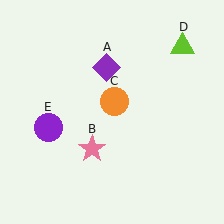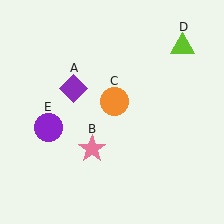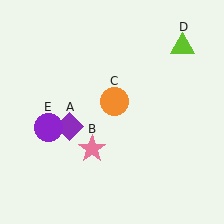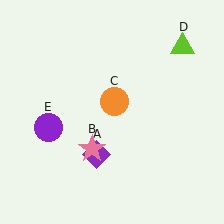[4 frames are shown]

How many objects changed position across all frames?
1 object changed position: purple diamond (object A).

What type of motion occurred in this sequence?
The purple diamond (object A) rotated counterclockwise around the center of the scene.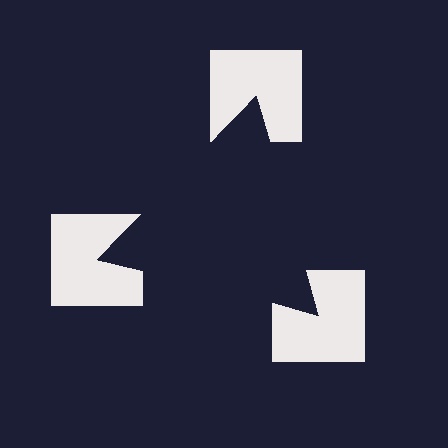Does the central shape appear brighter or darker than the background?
It typically appears slightly darker than the background, even though no actual brightness change is drawn.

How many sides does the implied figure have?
3 sides.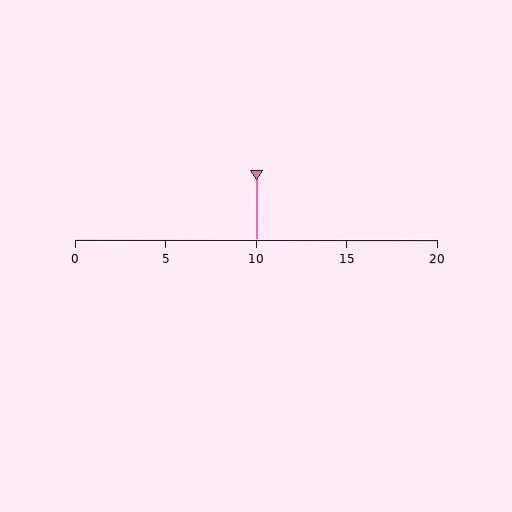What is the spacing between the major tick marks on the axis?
The major ticks are spaced 5 apart.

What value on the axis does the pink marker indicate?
The marker indicates approximately 10.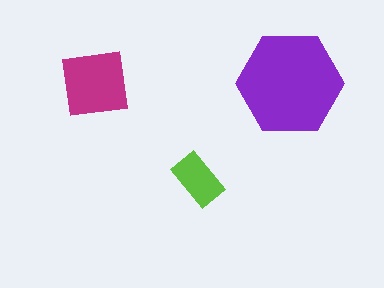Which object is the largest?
The purple hexagon.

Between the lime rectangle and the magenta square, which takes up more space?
The magenta square.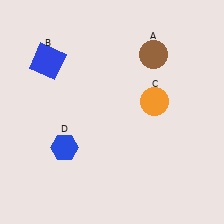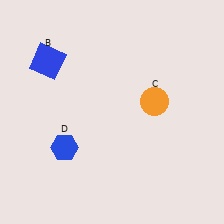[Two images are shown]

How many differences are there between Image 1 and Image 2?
There is 1 difference between the two images.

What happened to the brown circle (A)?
The brown circle (A) was removed in Image 2. It was in the top-right area of Image 1.